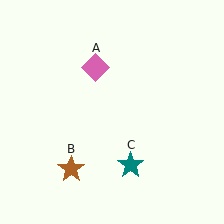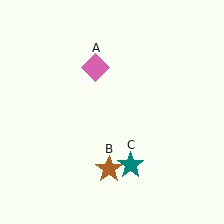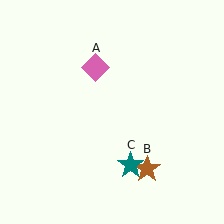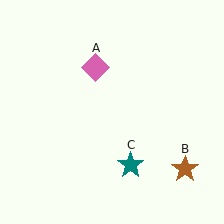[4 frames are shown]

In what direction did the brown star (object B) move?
The brown star (object B) moved right.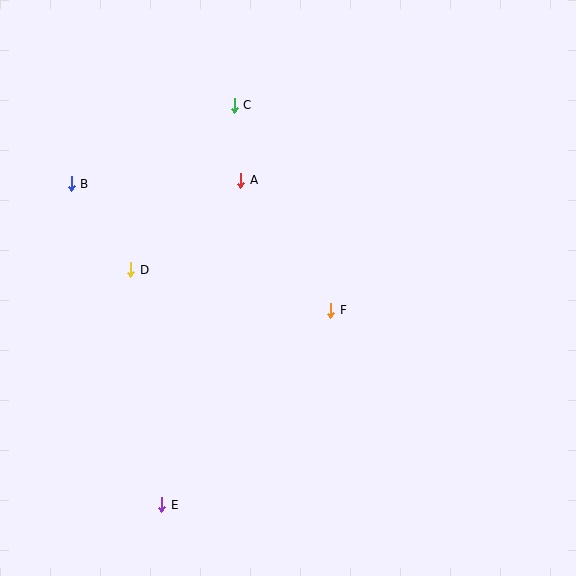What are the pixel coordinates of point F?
Point F is at (331, 310).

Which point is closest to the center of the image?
Point F at (331, 310) is closest to the center.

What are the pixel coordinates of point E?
Point E is at (162, 505).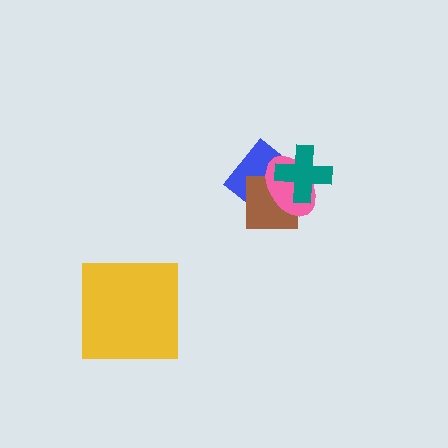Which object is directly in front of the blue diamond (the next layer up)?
The brown square is directly in front of the blue diamond.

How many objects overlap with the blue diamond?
3 objects overlap with the blue diamond.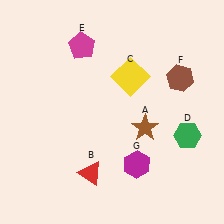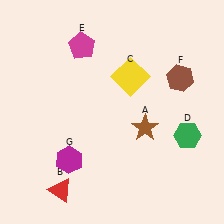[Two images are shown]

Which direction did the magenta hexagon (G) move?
The magenta hexagon (G) moved left.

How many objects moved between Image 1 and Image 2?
2 objects moved between the two images.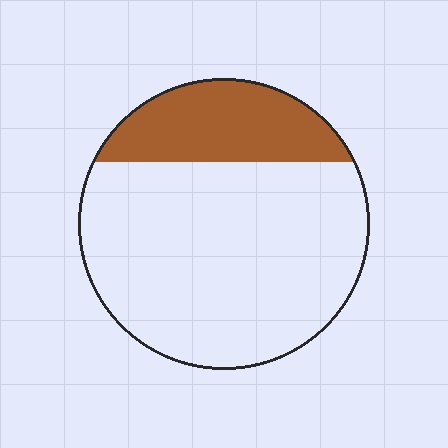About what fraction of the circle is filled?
About one quarter (1/4).